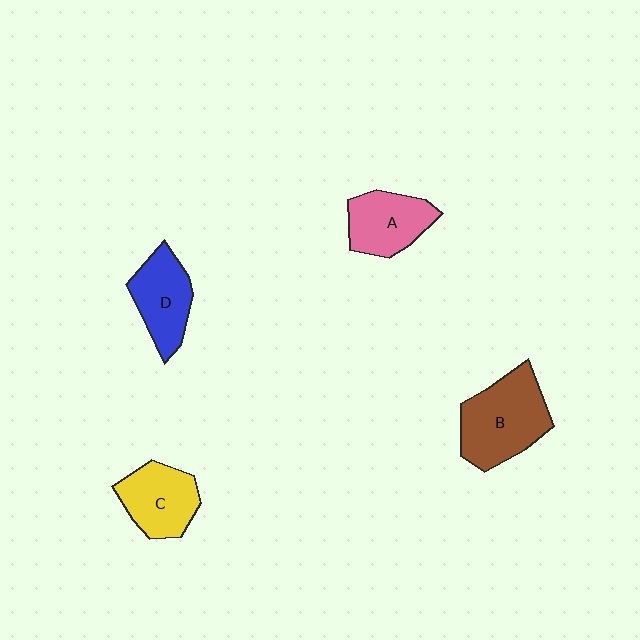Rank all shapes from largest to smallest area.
From largest to smallest: B (brown), C (yellow), D (blue), A (pink).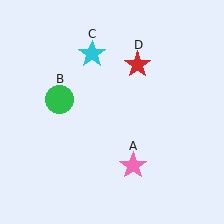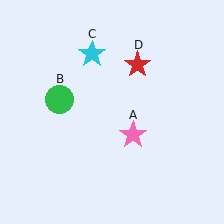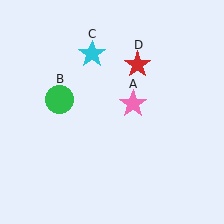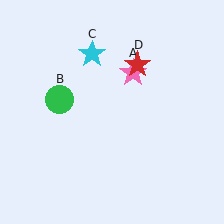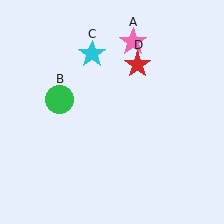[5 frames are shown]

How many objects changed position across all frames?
1 object changed position: pink star (object A).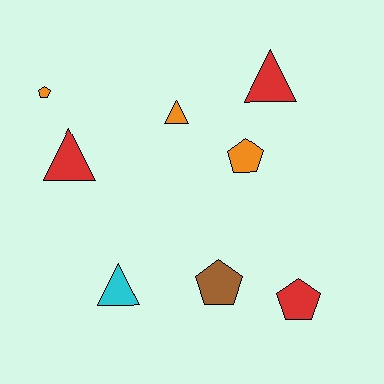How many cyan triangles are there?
There is 1 cyan triangle.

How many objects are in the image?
There are 8 objects.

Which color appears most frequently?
Orange, with 3 objects.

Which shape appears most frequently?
Triangle, with 4 objects.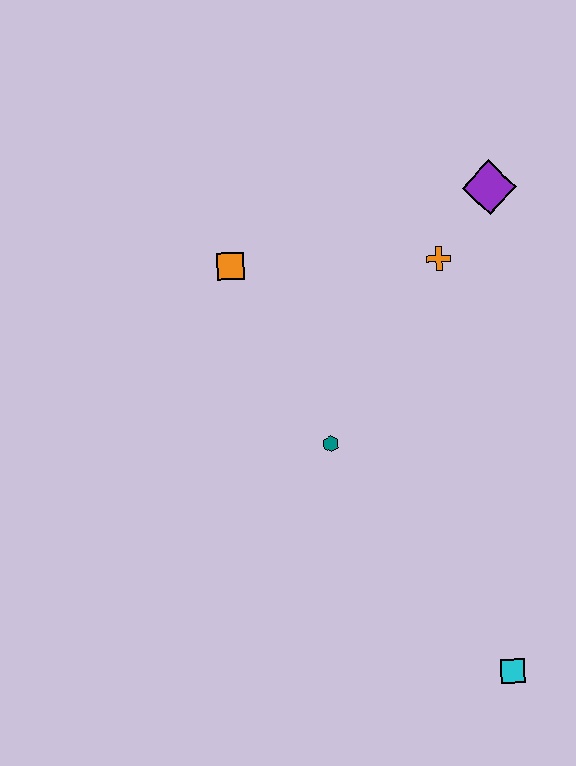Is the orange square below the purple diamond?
Yes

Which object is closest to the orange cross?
The purple diamond is closest to the orange cross.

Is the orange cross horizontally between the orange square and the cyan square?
Yes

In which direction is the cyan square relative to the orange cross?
The cyan square is below the orange cross.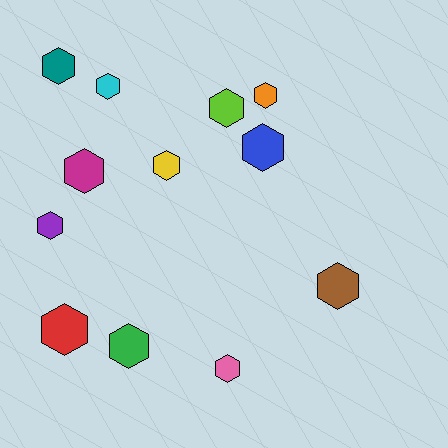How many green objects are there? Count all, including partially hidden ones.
There is 1 green object.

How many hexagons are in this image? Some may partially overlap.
There are 12 hexagons.